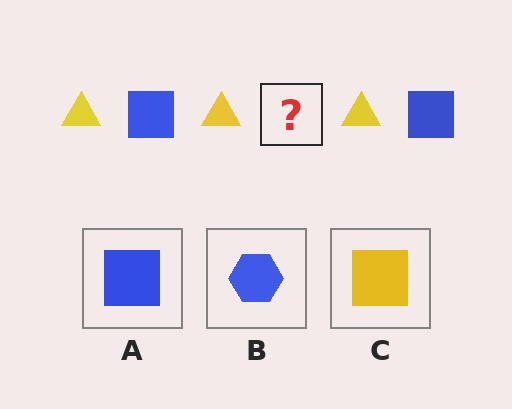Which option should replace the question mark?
Option A.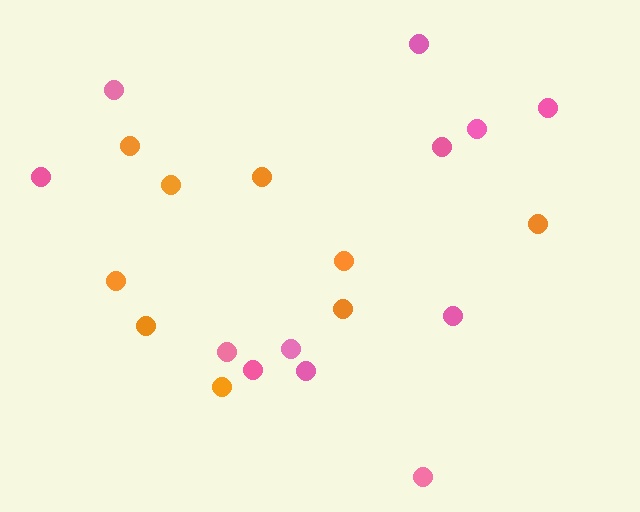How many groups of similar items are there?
There are 2 groups: one group of pink circles (12) and one group of orange circles (9).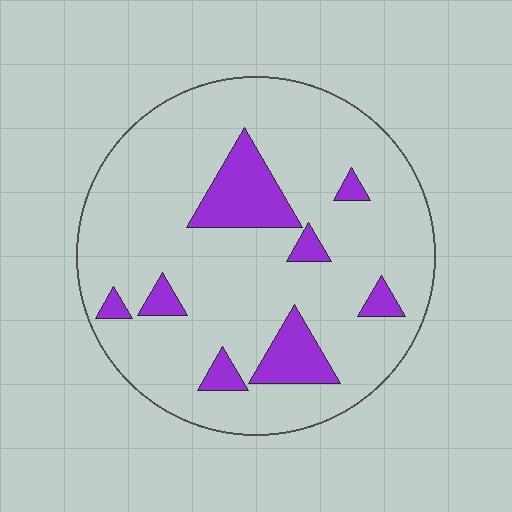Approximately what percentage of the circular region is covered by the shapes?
Approximately 15%.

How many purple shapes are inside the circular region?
8.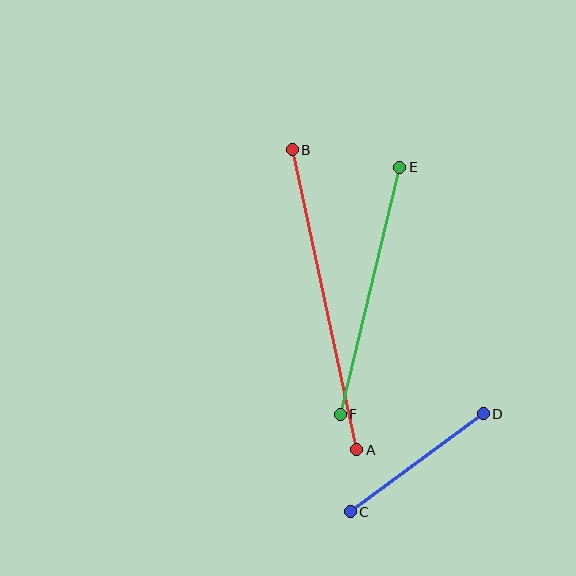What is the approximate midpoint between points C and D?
The midpoint is at approximately (417, 463) pixels.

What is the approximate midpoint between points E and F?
The midpoint is at approximately (370, 291) pixels.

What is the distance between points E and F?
The distance is approximately 254 pixels.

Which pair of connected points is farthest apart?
Points A and B are farthest apart.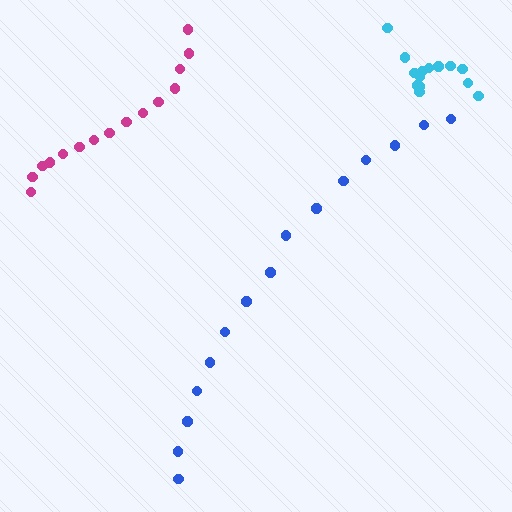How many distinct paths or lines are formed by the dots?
There are 3 distinct paths.